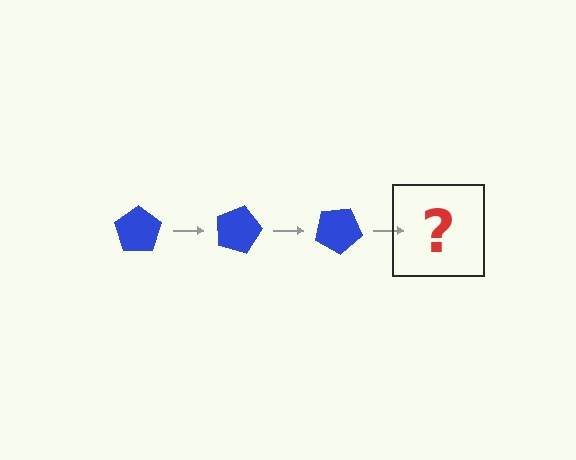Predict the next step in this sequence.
The next step is a blue pentagon rotated 45 degrees.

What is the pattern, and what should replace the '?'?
The pattern is that the pentagon rotates 15 degrees each step. The '?' should be a blue pentagon rotated 45 degrees.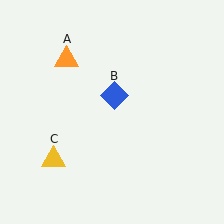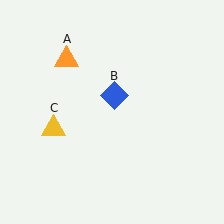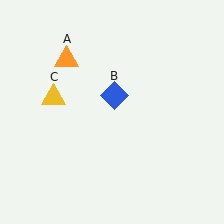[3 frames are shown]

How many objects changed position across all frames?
1 object changed position: yellow triangle (object C).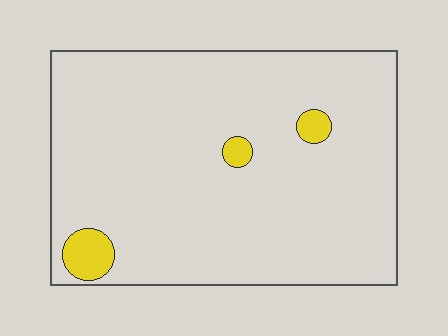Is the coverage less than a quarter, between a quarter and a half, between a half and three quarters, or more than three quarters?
Less than a quarter.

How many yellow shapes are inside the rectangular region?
3.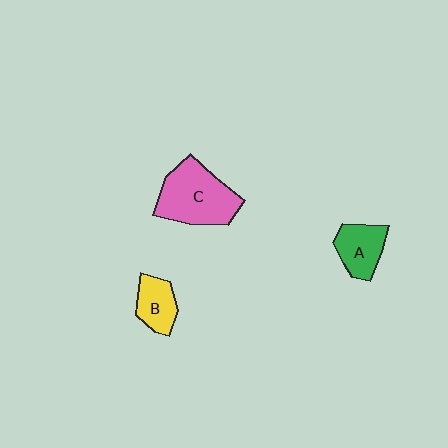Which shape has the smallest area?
Shape B (yellow).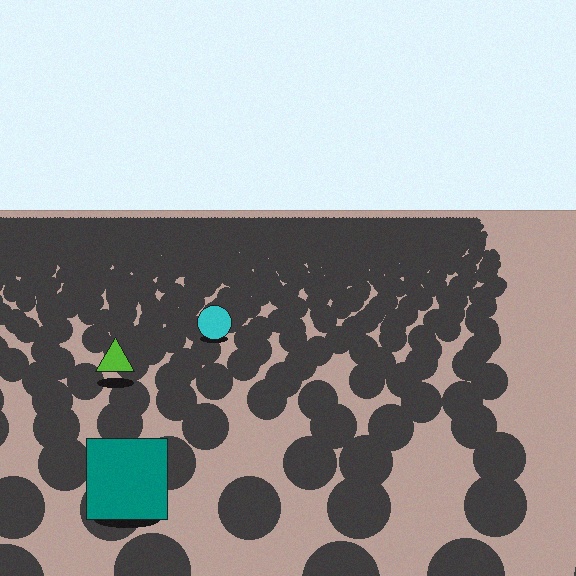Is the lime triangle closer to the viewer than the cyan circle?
Yes. The lime triangle is closer — you can tell from the texture gradient: the ground texture is coarser near it.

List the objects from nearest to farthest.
From nearest to farthest: the teal square, the lime triangle, the cyan circle.